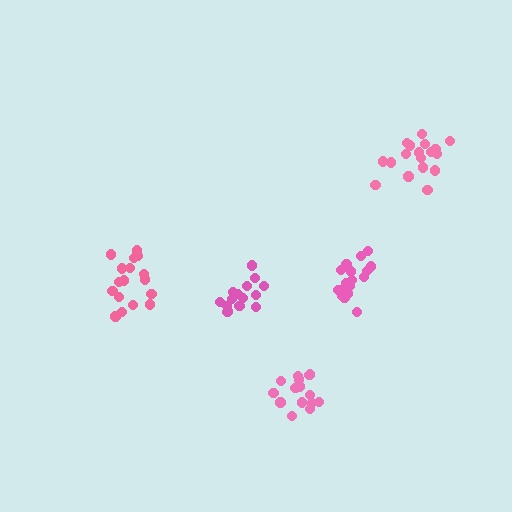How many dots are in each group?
Group 1: 15 dots, Group 2: 17 dots, Group 3: 18 dots, Group 4: 17 dots, Group 5: 16 dots (83 total).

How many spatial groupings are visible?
There are 5 spatial groupings.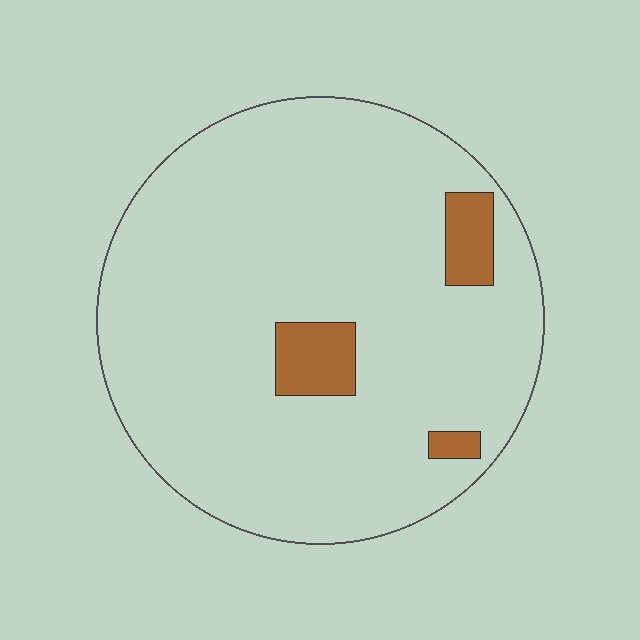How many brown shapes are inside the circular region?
3.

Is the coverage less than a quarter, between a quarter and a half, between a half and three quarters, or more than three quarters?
Less than a quarter.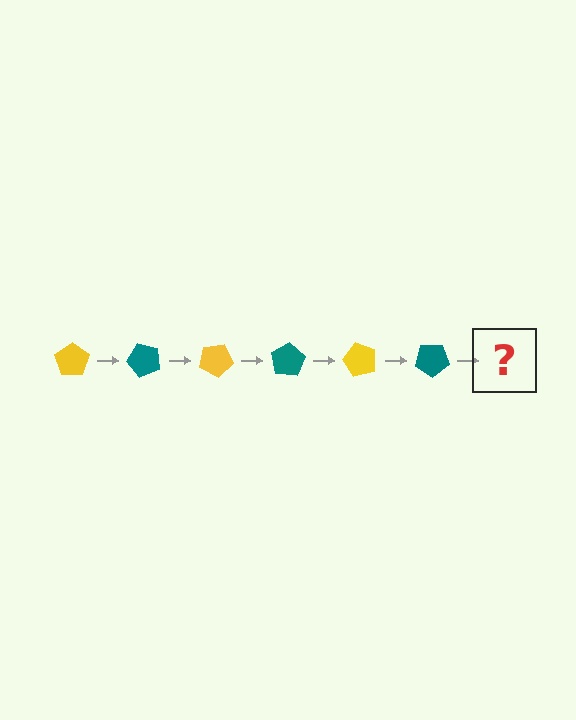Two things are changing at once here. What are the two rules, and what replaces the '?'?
The two rules are that it rotates 50 degrees each step and the color cycles through yellow and teal. The '?' should be a yellow pentagon, rotated 300 degrees from the start.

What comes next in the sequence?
The next element should be a yellow pentagon, rotated 300 degrees from the start.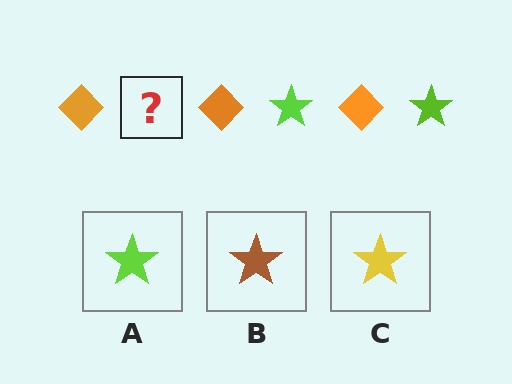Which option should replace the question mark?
Option A.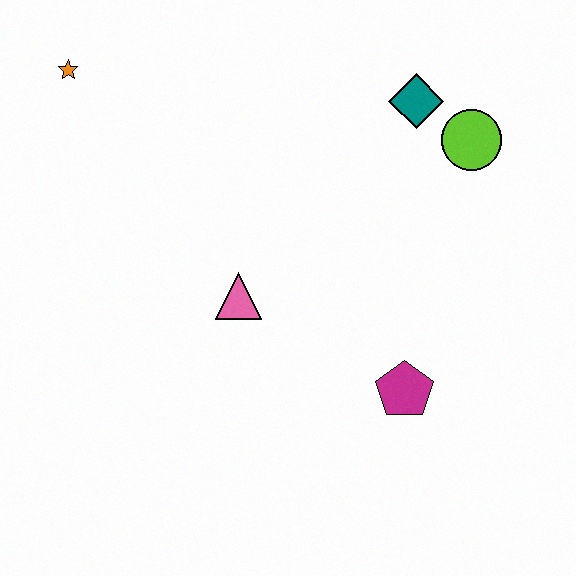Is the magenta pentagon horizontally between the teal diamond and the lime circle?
No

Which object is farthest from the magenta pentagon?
The orange star is farthest from the magenta pentagon.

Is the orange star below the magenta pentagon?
No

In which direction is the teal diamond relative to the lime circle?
The teal diamond is to the left of the lime circle.